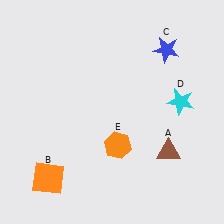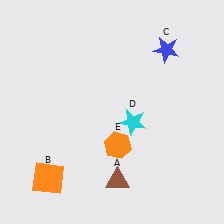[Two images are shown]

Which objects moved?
The objects that moved are: the brown triangle (A), the cyan star (D).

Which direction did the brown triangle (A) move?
The brown triangle (A) moved left.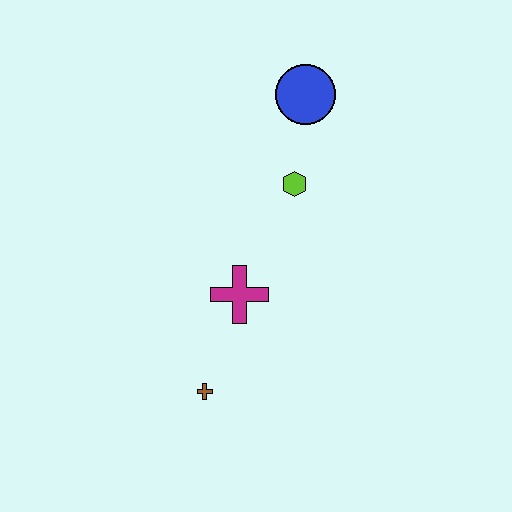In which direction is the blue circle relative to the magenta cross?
The blue circle is above the magenta cross.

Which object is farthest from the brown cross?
The blue circle is farthest from the brown cross.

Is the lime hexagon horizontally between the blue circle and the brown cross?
Yes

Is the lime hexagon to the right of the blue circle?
No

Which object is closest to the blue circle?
The lime hexagon is closest to the blue circle.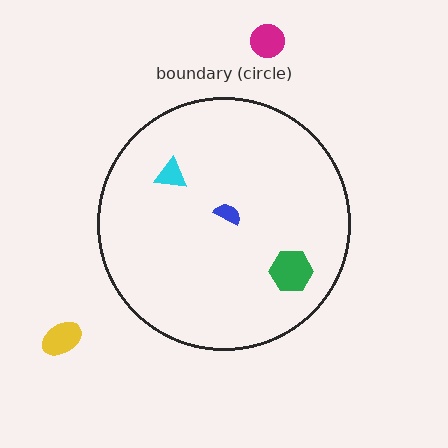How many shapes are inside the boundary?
3 inside, 2 outside.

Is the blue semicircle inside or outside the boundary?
Inside.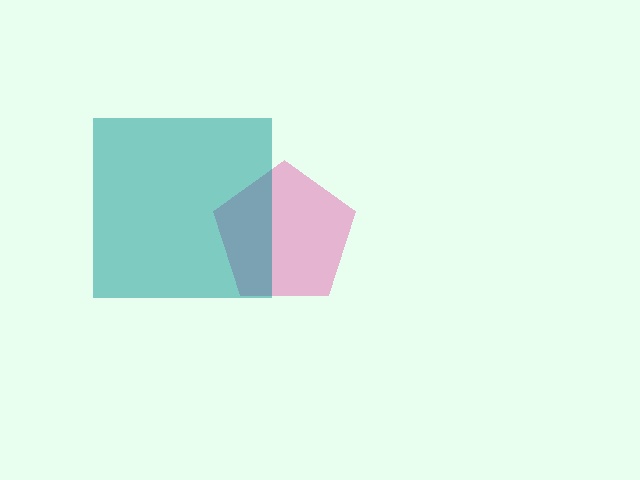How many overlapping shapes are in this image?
There are 2 overlapping shapes in the image.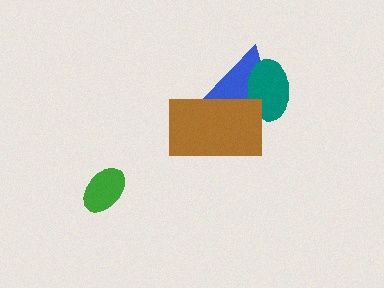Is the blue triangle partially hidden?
Yes, it is partially covered by another shape.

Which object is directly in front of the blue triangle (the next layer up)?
The teal ellipse is directly in front of the blue triangle.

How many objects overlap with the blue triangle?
2 objects overlap with the blue triangle.